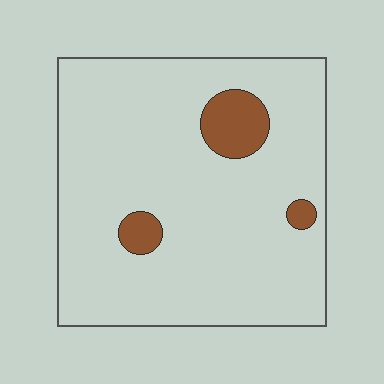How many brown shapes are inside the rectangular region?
3.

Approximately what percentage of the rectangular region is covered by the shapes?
Approximately 10%.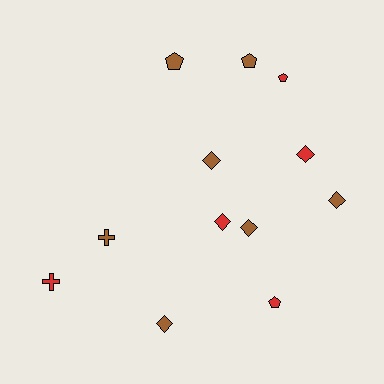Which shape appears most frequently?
Diamond, with 6 objects.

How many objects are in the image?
There are 12 objects.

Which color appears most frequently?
Brown, with 7 objects.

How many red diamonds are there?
There are 2 red diamonds.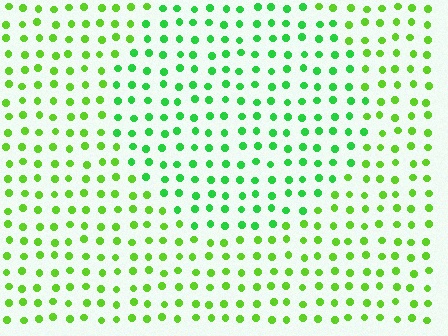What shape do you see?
I see a circle.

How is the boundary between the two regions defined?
The boundary is defined purely by a slight shift in hue (about 28 degrees). Spacing, size, and orientation are identical on both sides.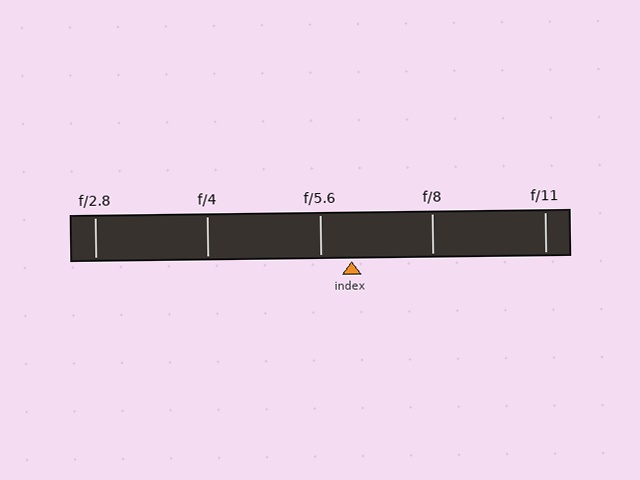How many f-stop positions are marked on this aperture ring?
There are 5 f-stop positions marked.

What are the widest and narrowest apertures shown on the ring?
The widest aperture shown is f/2.8 and the narrowest is f/11.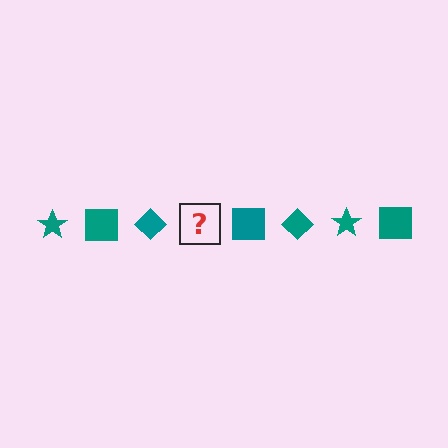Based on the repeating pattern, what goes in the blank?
The blank should be a teal star.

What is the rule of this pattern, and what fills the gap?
The rule is that the pattern cycles through star, square, diamond shapes in teal. The gap should be filled with a teal star.